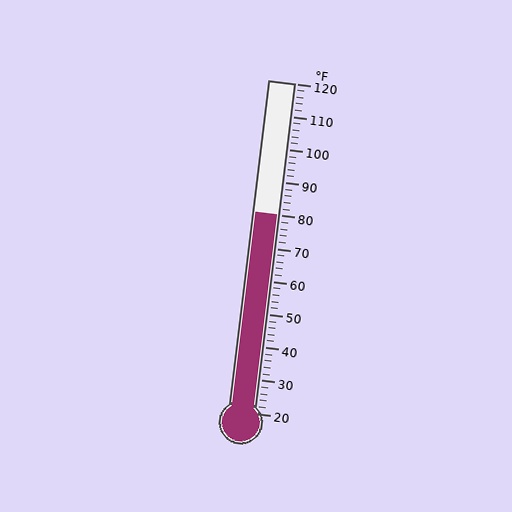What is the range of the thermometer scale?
The thermometer scale ranges from 20°F to 120°F.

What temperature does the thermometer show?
The thermometer shows approximately 80°F.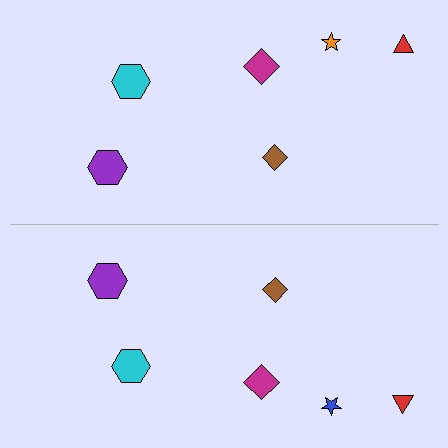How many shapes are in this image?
There are 12 shapes in this image.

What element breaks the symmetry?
The blue star on the bottom side breaks the symmetry — its mirror counterpart is orange.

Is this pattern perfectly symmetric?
No, the pattern is not perfectly symmetric. The blue star on the bottom side breaks the symmetry — its mirror counterpart is orange.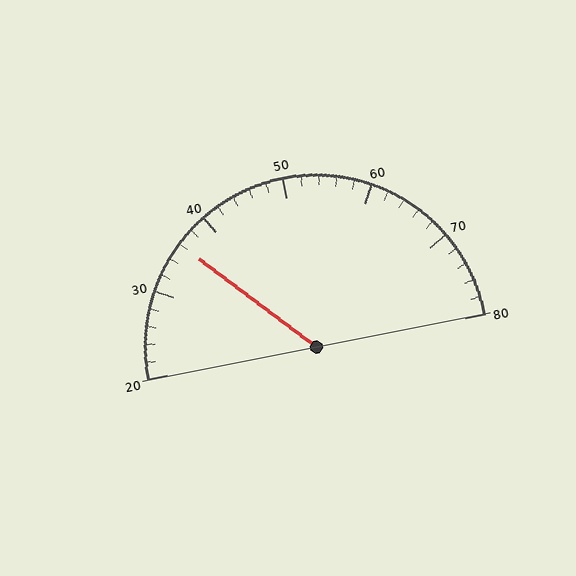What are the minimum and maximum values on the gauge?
The gauge ranges from 20 to 80.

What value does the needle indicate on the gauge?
The needle indicates approximately 36.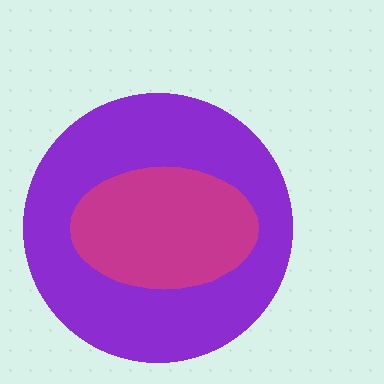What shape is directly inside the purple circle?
The magenta ellipse.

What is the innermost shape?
The magenta ellipse.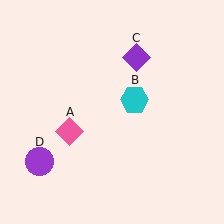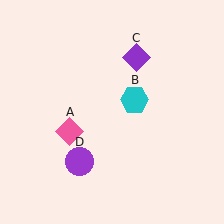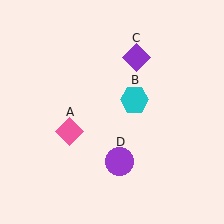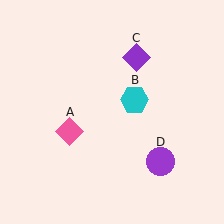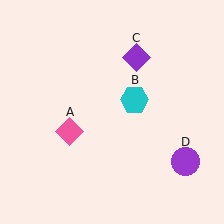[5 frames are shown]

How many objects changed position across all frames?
1 object changed position: purple circle (object D).